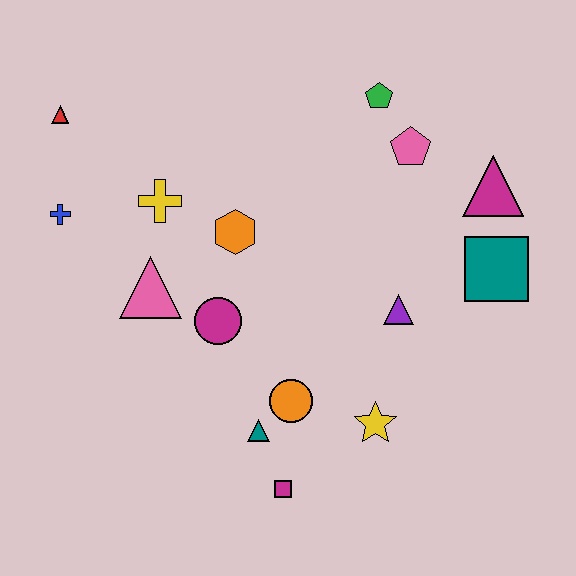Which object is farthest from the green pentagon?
The magenta square is farthest from the green pentagon.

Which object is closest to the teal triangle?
The orange circle is closest to the teal triangle.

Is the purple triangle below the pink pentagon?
Yes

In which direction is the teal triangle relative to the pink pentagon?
The teal triangle is below the pink pentagon.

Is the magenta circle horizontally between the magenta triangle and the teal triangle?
No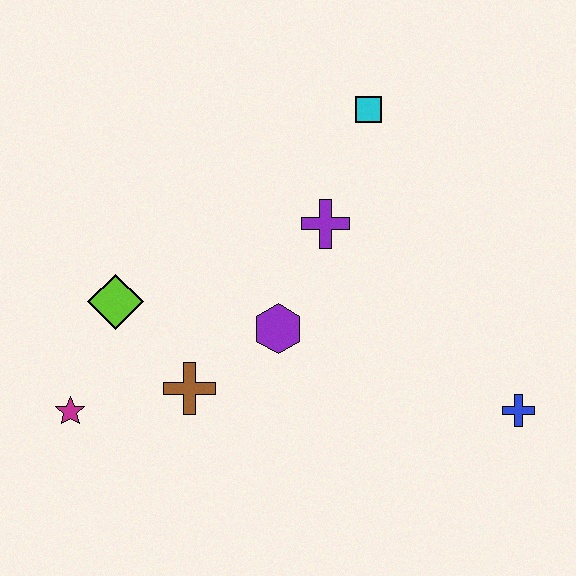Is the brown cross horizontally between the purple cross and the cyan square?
No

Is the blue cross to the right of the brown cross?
Yes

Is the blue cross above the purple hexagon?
No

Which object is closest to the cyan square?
The purple cross is closest to the cyan square.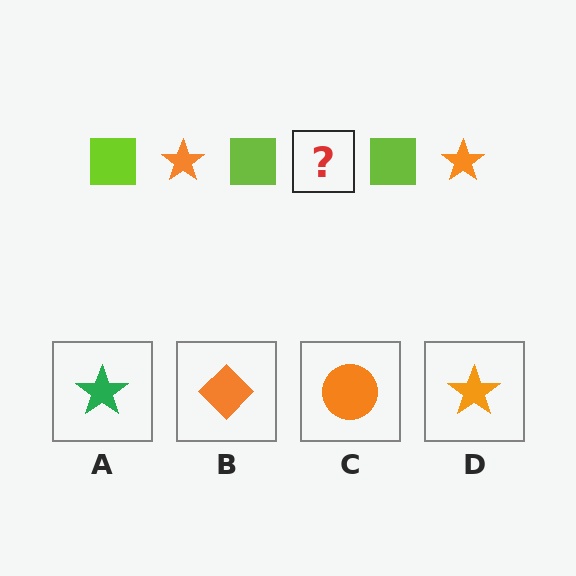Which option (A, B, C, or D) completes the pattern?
D.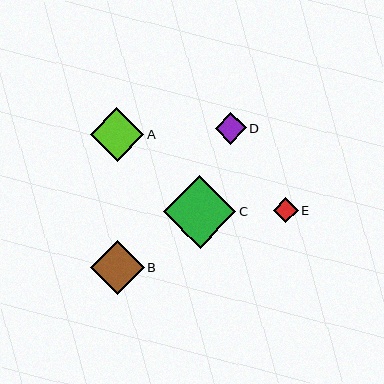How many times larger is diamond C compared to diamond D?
Diamond C is approximately 2.3 times the size of diamond D.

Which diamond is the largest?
Diamond C is the largest with a size of approximately 73 pixels.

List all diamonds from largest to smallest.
From largest to smallest: C, B, A, D, E.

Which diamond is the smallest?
Diamond E is the smallest with a size of approximately 25 pixels.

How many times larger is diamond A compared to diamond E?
Diamond A is approximately 2.1 times the size of diamond E.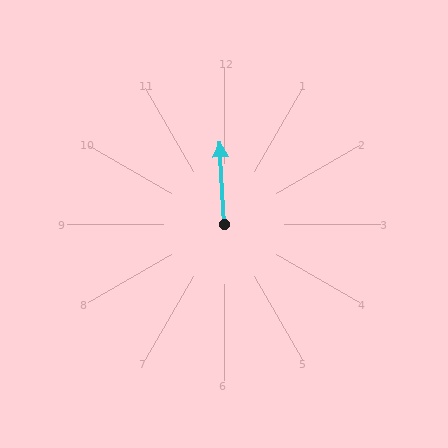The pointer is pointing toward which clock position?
Roughly 12 o'clock.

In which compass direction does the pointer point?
North.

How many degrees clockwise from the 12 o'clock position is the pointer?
Approximately 357 degrees.